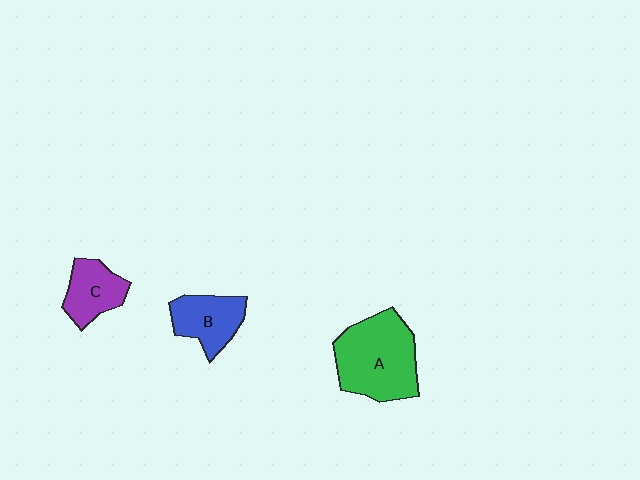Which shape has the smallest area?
Shape C (purple).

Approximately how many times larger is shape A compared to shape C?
Approximately 2.0 times.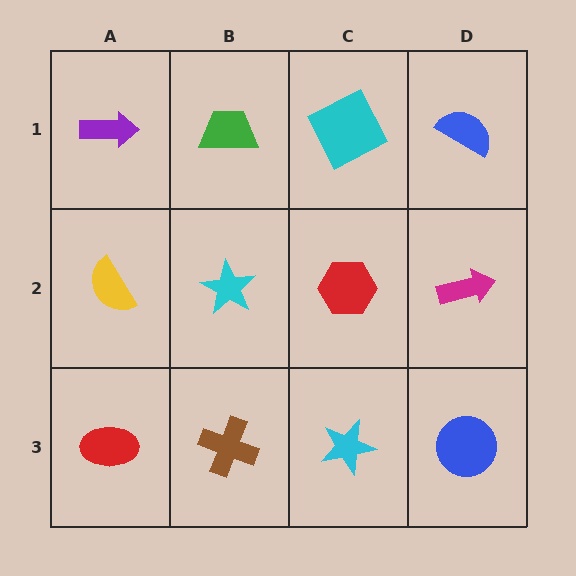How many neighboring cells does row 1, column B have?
3.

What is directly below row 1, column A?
A yellow semicircle.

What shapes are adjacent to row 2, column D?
A blue semicircle (row 1, column D), a blue circle (row 3, column D), a red hexagon (row 2, column C).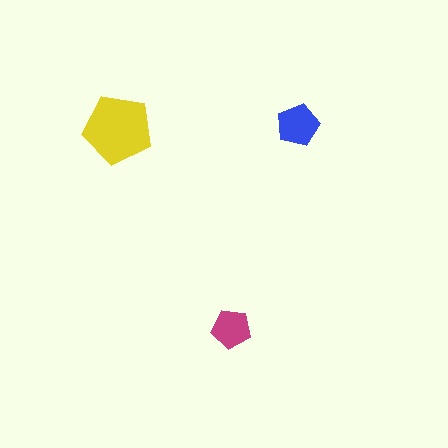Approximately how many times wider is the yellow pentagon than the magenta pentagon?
About 2 times wider.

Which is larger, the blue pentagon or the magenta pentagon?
The blue one.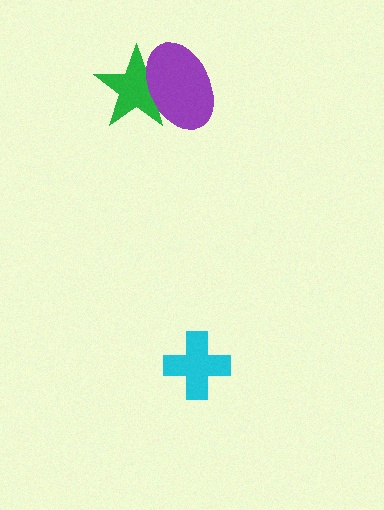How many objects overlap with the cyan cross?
0 objects overlap with the cyan cross.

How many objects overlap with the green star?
1 object overlaps with the green star.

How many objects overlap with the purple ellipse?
1 object overlaps with the purple ellipse.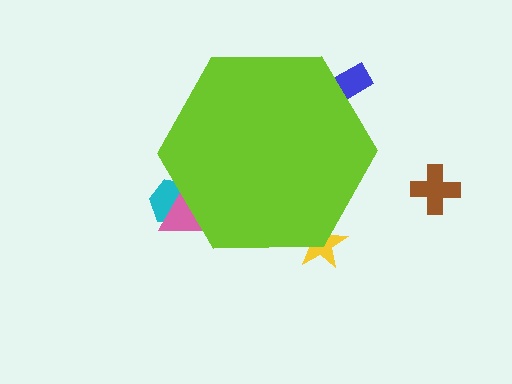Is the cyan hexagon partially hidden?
Yes, the cyan hexagon is partially hidden behind the lime hexagon.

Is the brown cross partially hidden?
No, the brown cross is fully visible.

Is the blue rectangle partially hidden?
Yes, the blue rectangle is partially hidden behind the lime hexagon.